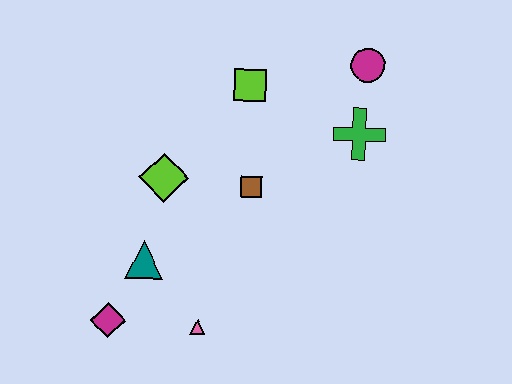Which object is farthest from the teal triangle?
The magenta circle is farthest from the teal triangle.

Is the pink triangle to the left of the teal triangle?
No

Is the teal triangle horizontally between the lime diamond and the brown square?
No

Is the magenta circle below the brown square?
No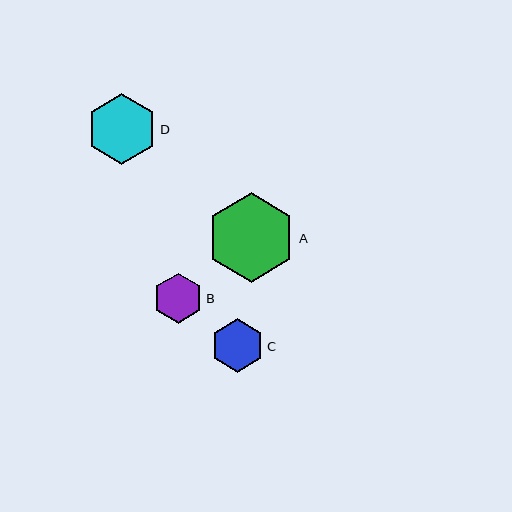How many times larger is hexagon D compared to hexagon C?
Hexagon D is approximately 1.3 times the size of hexagon C.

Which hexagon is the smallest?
Hexagon B is the smallest with a size of approximately 50 pixels.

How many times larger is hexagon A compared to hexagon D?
Hexagon A is approximately 1.3 times the size of hexagon D.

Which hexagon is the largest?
Hexagon A is the largest with a size of approximately 90 pixels.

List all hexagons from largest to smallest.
From largest to smallest: A, D, C, B.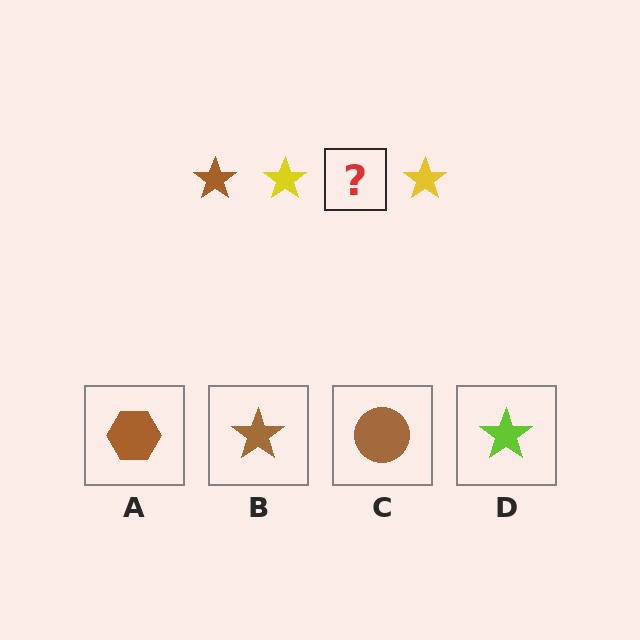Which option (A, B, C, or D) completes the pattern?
B.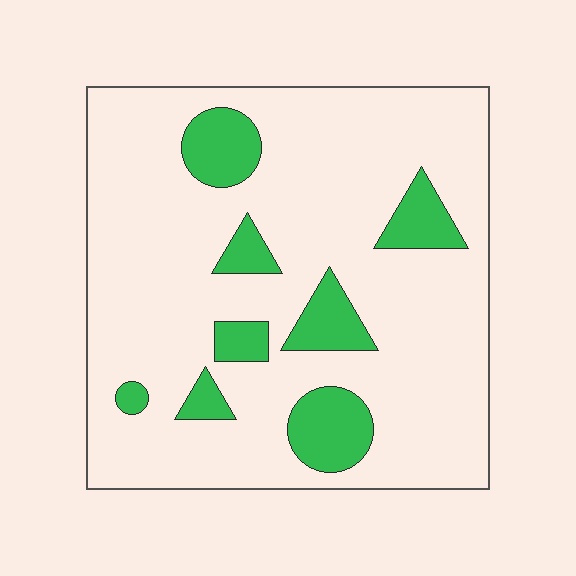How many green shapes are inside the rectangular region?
8.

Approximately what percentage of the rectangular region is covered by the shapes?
Approximately 15%.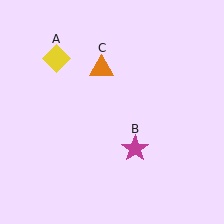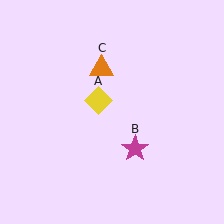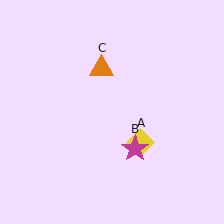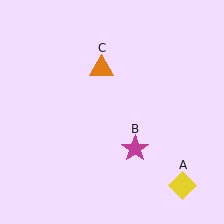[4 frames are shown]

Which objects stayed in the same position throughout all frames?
Magenta star (object B) and orange triangle (object C) remained stationary.